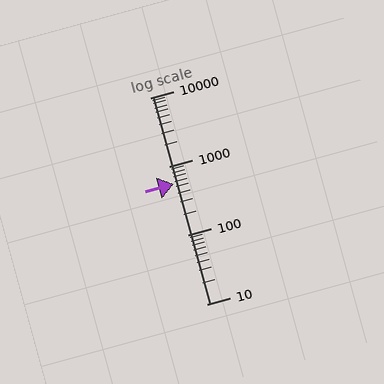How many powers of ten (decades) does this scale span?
The scale spans 3 decades, from 10 to 10000.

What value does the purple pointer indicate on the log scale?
The pointer indicates approximately 560.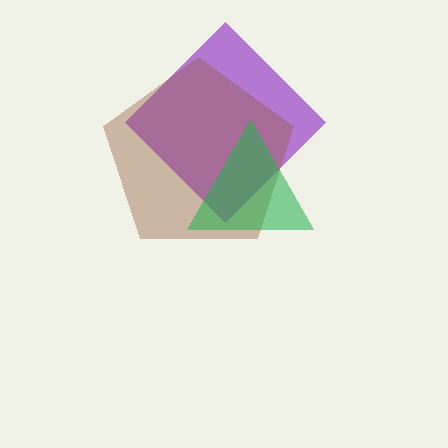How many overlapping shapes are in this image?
There are 3 overlapping shapes in the image.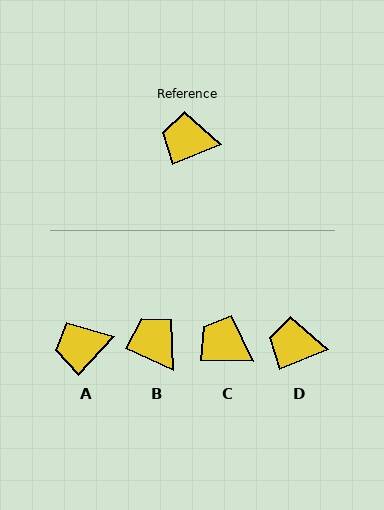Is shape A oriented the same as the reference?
No, it is off by about 25 degrees.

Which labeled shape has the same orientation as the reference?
D.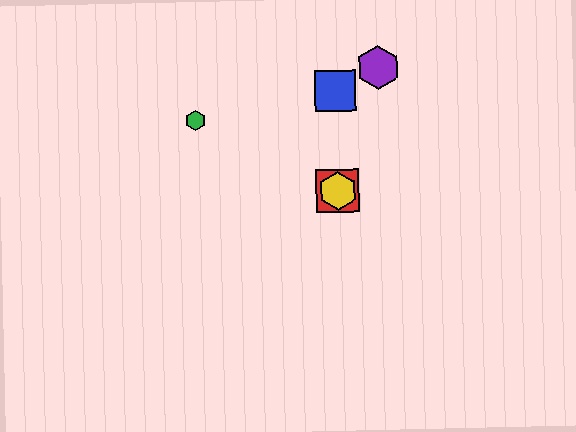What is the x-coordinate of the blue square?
The blue square is at x≈336.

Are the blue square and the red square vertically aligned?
Yes, both are at x≈336.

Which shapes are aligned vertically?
The red square, the blue square, the yellow hexagon are aligned vertically.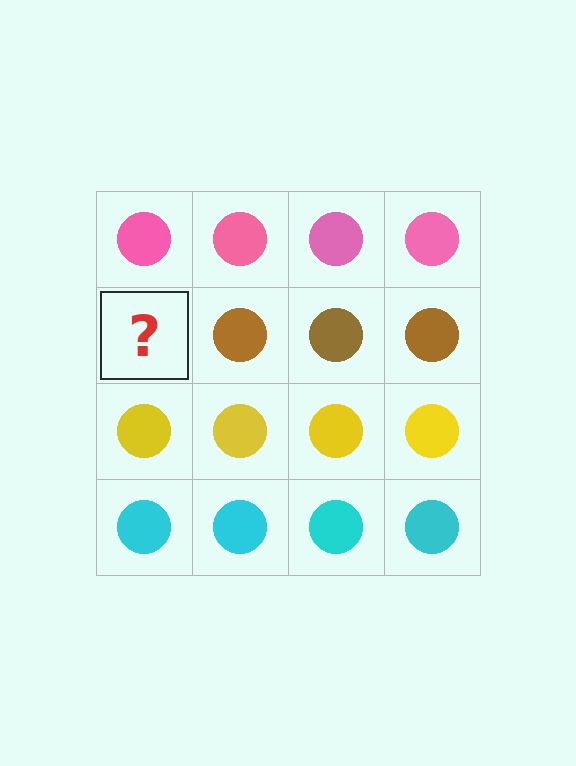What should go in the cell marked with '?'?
The missing cell should contain a brown circle.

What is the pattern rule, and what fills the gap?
The rule is that each row has a consistent color. The gap should be filled with a brown circle.